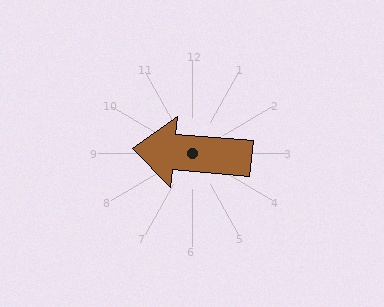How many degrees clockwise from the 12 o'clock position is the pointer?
Approximately 275 degrees.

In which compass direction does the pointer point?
West.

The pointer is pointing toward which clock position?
Roughly 9 o'clock.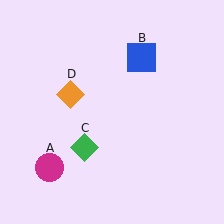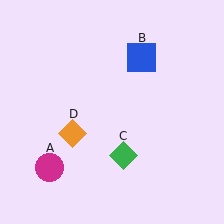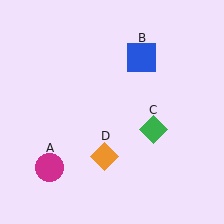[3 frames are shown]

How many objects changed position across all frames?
2 objects changed position: green diamond (object C), orange diamond (object D).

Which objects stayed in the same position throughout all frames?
Magenta circle (object A) and blue square (object B) remained stationary.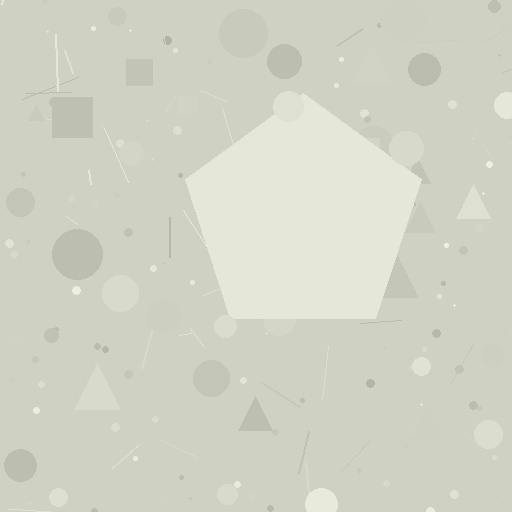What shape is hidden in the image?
A pentagon is hidden in the image.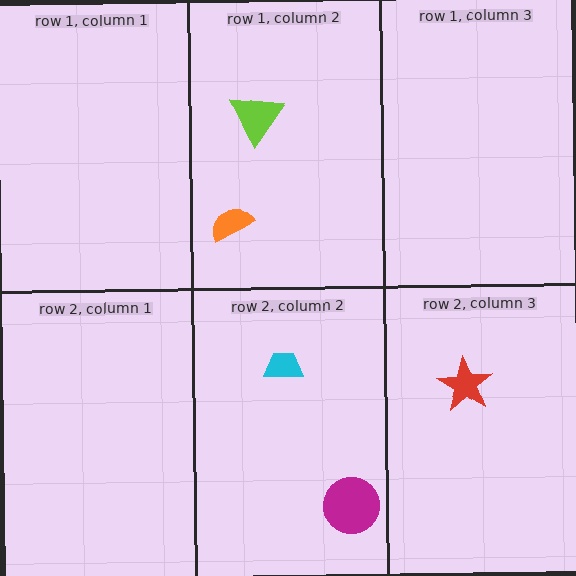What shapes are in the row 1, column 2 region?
The lime triangle, the orange semicircle.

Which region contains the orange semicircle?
The row 1, column 2 region.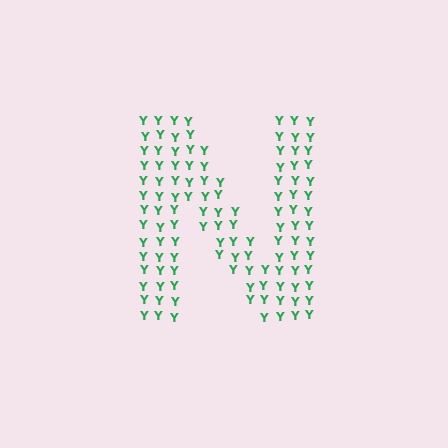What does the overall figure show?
The overall figure shows the letter N.